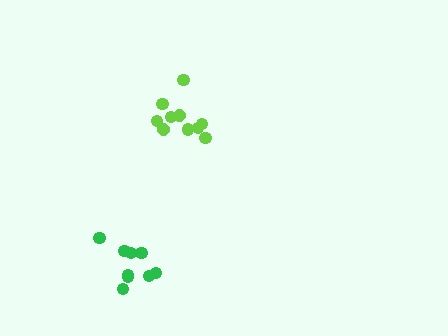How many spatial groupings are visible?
There are 2 spatial groupings.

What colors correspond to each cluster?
The clusters are colored: lime, green.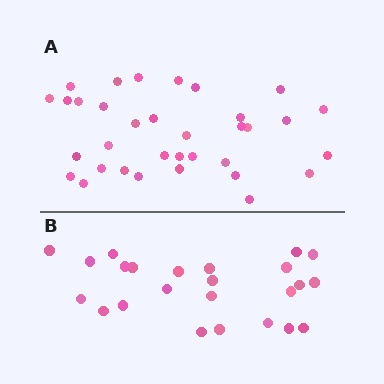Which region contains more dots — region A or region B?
Region A (the top region) has more dots.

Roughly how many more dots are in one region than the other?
Region A has roughly 10 or so more dots than region B.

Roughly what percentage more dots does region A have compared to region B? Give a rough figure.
About 40% more.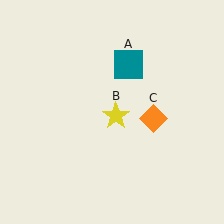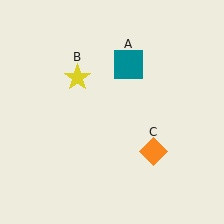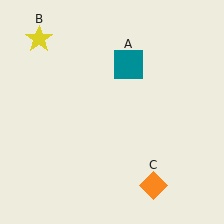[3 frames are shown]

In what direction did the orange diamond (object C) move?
The orange diamond (object C) moved down.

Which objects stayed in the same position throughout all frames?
Teal square (object A) remained stationary.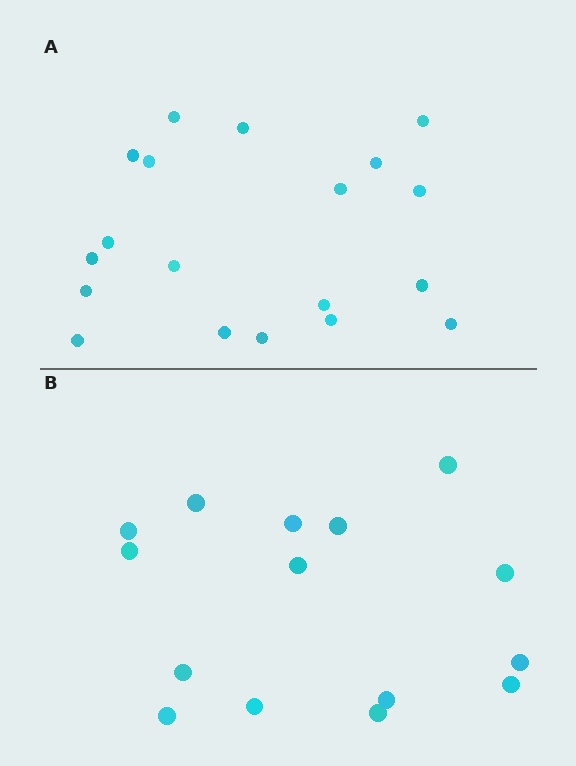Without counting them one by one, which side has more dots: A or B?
Region A (the top region) has more dots.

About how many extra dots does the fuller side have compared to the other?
Region A has about 4 more dots than region B.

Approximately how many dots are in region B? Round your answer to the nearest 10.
About 20 dots. (The exact count is 15, which rounds to 20.)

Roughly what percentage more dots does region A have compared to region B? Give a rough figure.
About 25% more.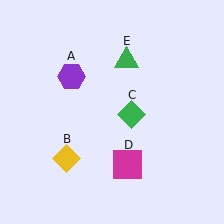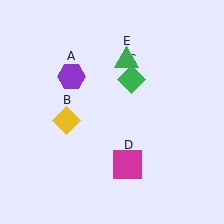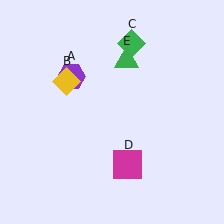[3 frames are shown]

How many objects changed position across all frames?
2 objects changed position: yellow diamond (object B), green diamond (object C).